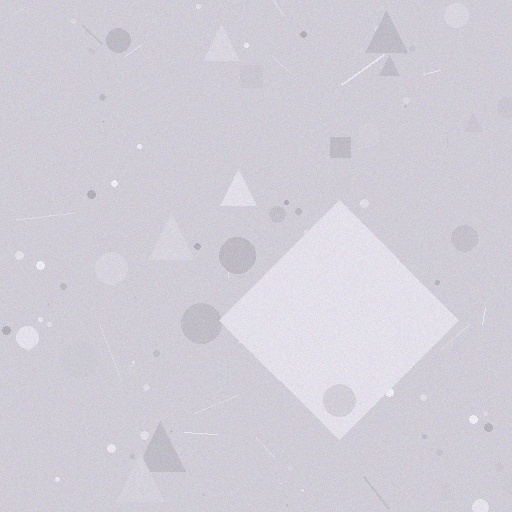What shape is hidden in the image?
A diamond is hidden in the image.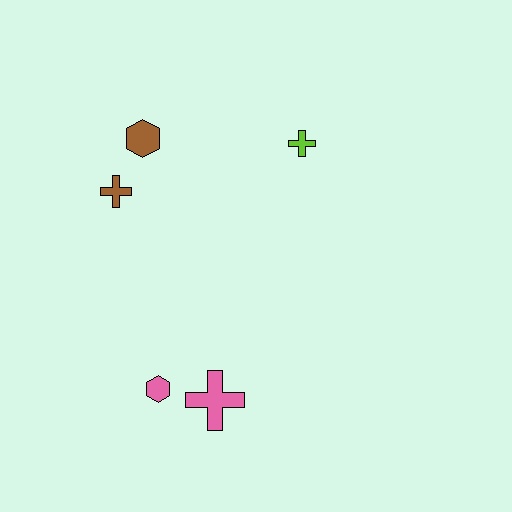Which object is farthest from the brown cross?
The pink cross is farthest from the brown cross.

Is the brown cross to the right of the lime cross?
No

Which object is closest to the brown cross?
The brown hexagon is closest to the brown cross.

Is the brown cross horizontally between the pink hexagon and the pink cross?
No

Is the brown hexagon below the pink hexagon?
No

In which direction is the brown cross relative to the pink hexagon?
The brown cross is above the pink hexagon.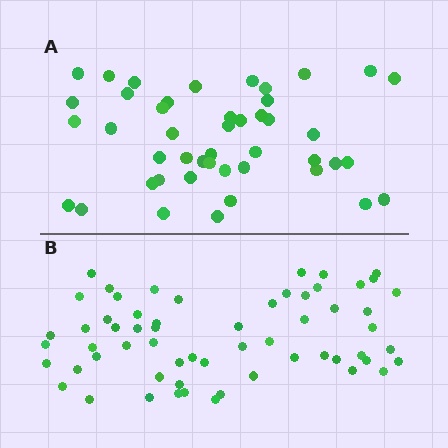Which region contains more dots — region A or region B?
Region B (the bottom region) has more dots.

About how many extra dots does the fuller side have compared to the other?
Region B has approximately 15 more dots than region A.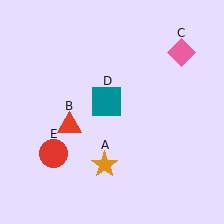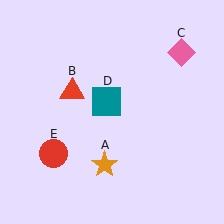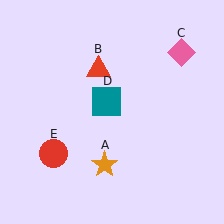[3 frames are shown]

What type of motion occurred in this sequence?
The red triangle (object B) rotated clockwise around the center of the scene.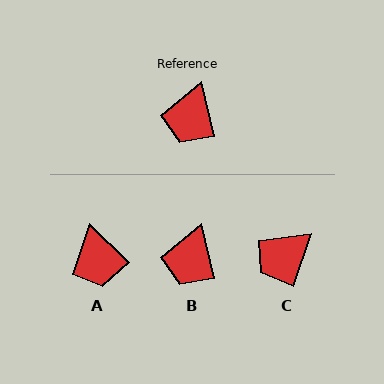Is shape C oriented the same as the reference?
No, it is off by about 32 degrees.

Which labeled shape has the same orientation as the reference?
B.